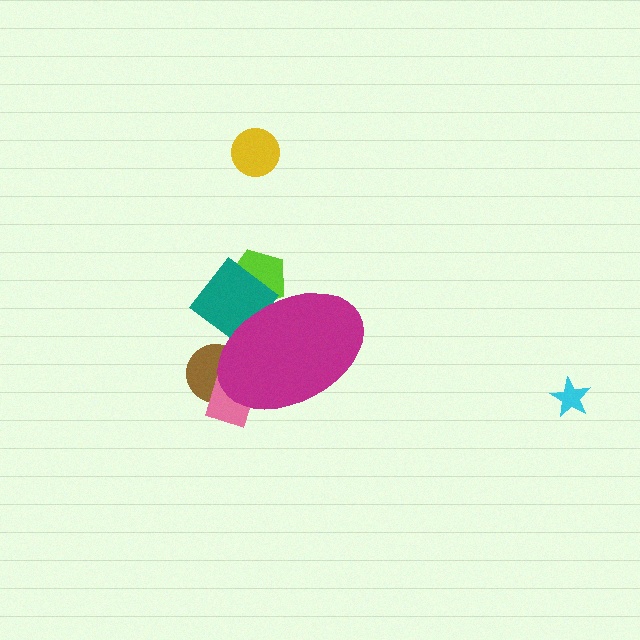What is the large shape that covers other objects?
A magenta ellipse.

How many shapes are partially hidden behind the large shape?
4 shapes are partially hidden.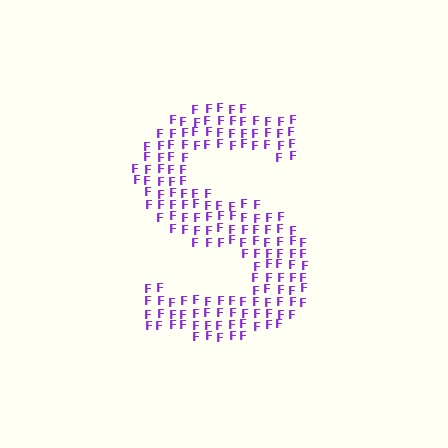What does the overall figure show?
The overall figure shows the letter S.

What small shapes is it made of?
It is made of small letter F's.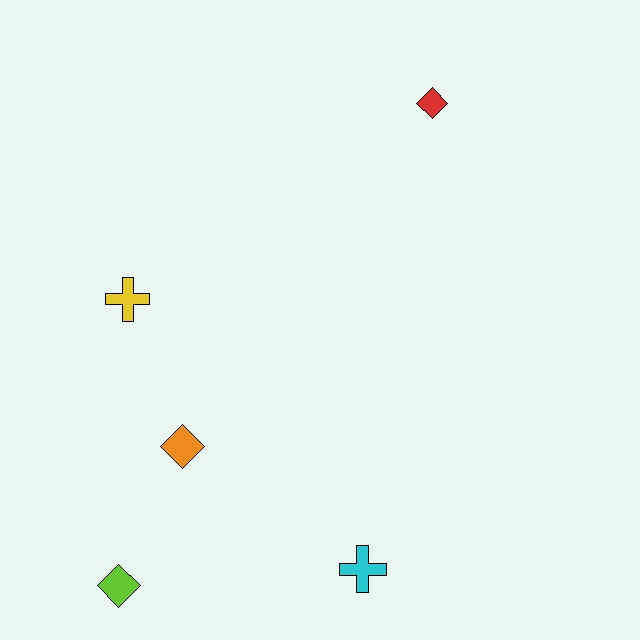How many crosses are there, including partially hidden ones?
There are 2 crosses.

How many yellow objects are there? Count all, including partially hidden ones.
There is 1 yellow object.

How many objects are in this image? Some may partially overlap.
There are 5 objects.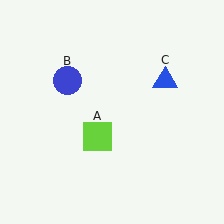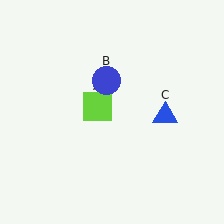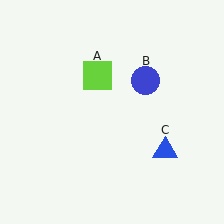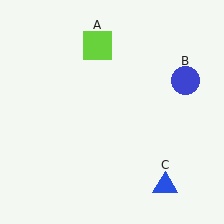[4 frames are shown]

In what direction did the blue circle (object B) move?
The blue circle (object B) moved right.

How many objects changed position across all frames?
3 objects changed position: lime square (object A), blue circle (object B), blue triangle (object C).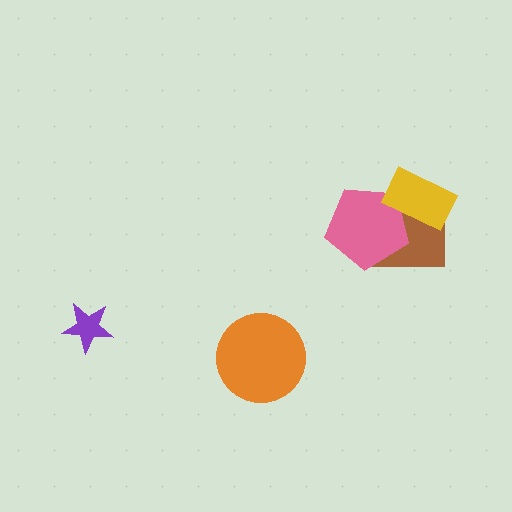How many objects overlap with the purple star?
0 objects overlap with the purple star.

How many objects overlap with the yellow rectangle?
2 objects overlap with the yellow rectangle.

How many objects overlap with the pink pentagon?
2 objects overlap with the pink pentagon.